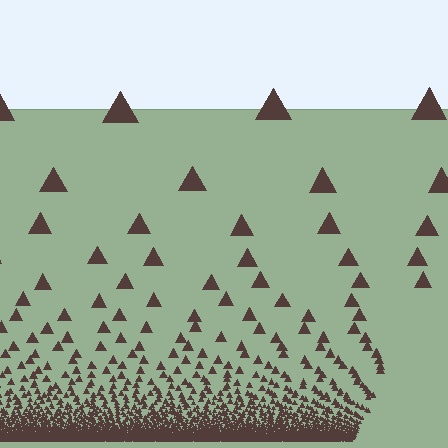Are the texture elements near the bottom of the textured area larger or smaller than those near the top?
Smaller. The gradient is inverted — elements near the bottom are smaller and denser.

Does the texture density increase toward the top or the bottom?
Density increases toward the bottom.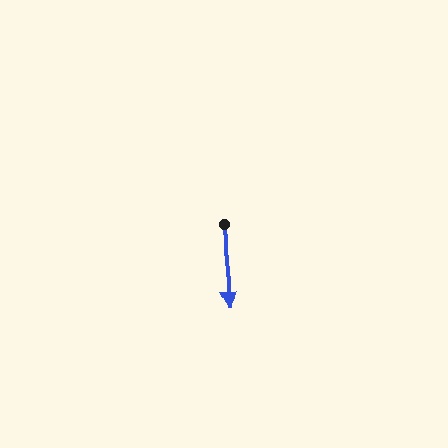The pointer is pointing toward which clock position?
Roughly 6 o'clock.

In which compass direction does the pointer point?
South.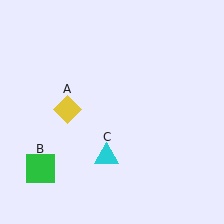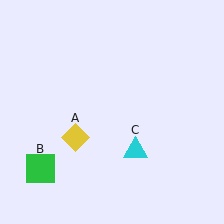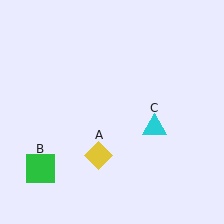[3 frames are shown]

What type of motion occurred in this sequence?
The yellow diamond (object A), cyan triangle (object C) rotated counterclockwise around the center of the scene.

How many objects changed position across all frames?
2 objects changed position: yellow diamond (object A), cyan triangle (object C).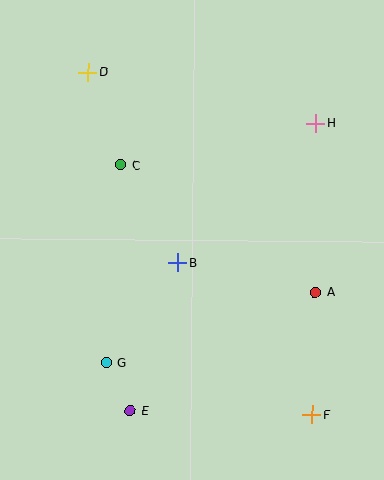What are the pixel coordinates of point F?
Point F is at (312, 415).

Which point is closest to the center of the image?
Point B at (178, 263) is closest to the center.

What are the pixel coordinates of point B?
Point B is at (178, 263).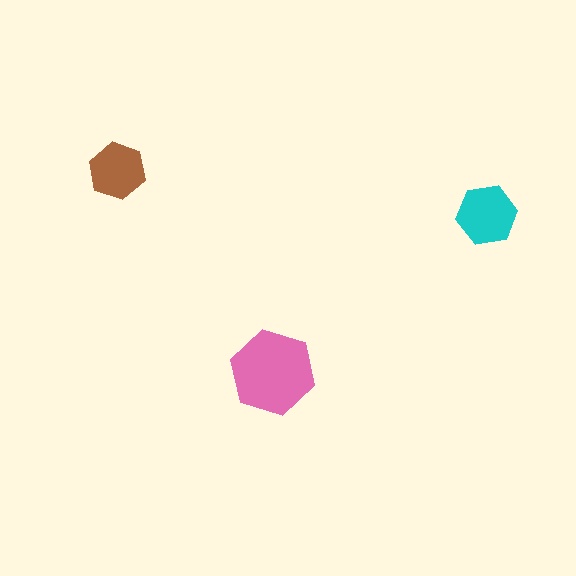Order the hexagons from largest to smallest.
the pink one, the cyan one, the brown one.